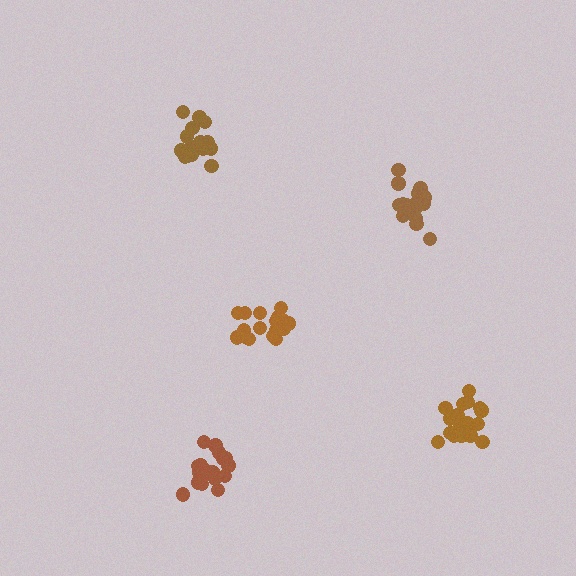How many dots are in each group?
Group 1: 19 dots, Group 2: 19 dots, Group 3: 17 dots, Group 4: 15 dots, Group 5: 19 dots (89 total).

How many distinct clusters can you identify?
There are 5 distinct clusters.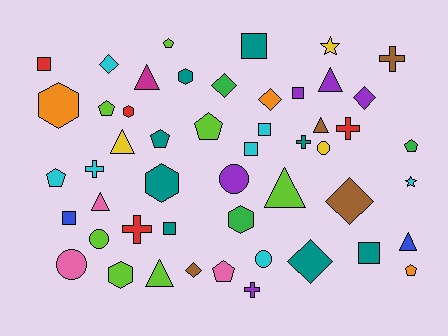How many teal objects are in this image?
There are 8 teal objects.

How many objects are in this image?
There are 50 objects.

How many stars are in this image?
There are 2 stars.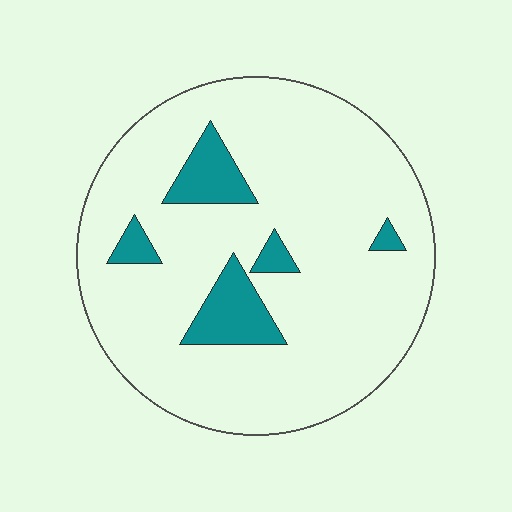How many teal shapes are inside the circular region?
5.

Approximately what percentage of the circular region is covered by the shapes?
Approximately 10%.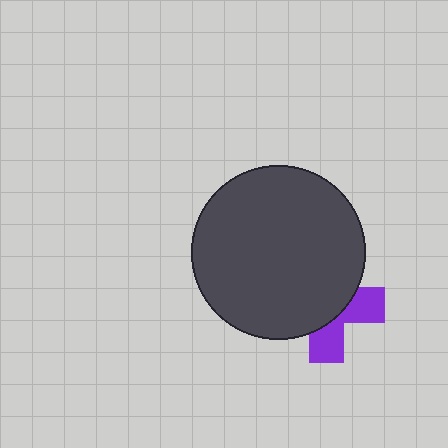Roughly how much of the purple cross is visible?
A small part of it is visible (roughly 38%).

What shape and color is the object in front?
The object in front is a dark gray circle.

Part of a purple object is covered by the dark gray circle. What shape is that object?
It is a cross.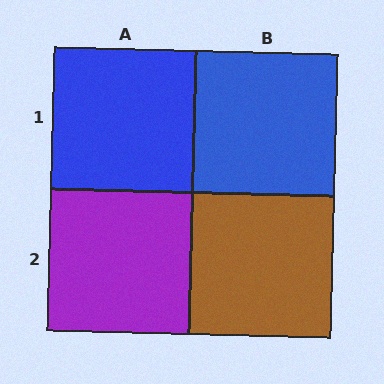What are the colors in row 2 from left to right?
Purple, brown.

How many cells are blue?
2 cells are blue.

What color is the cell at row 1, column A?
Blue.